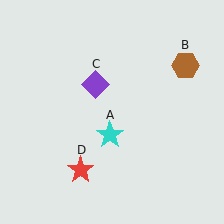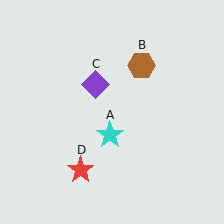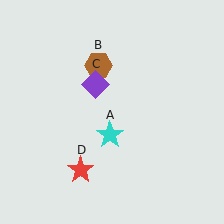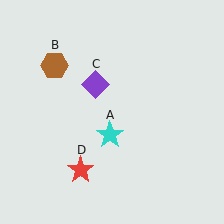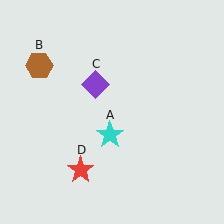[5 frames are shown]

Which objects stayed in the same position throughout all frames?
Cyan star (object A) and purple diamond (object C) and red star (object D) remained stationary.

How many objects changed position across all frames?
1 object changed position: brown hexagon (object B).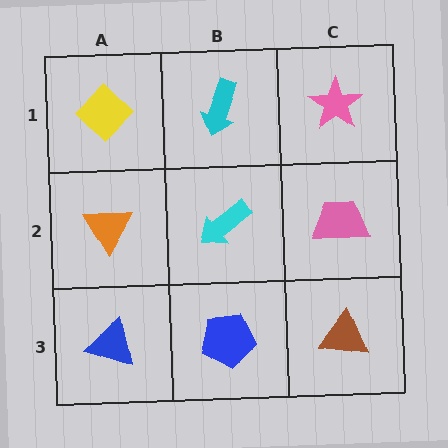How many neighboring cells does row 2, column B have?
4.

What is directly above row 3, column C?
A pink trapezoid.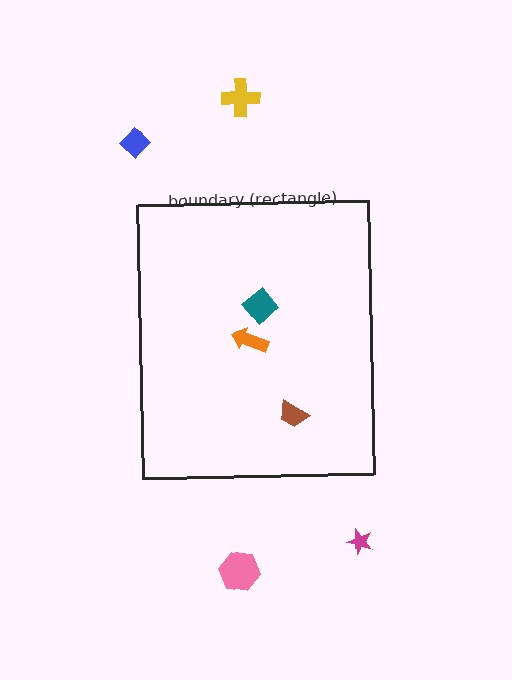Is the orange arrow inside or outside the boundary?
Inside.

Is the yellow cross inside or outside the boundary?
Outside.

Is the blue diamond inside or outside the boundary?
Outside.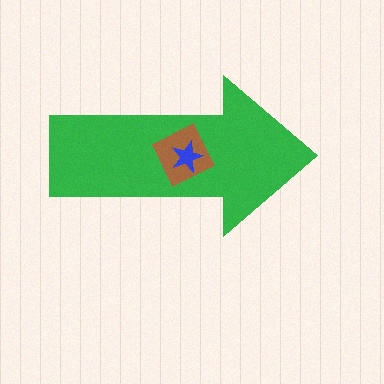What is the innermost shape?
The blue star.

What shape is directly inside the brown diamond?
The blue star.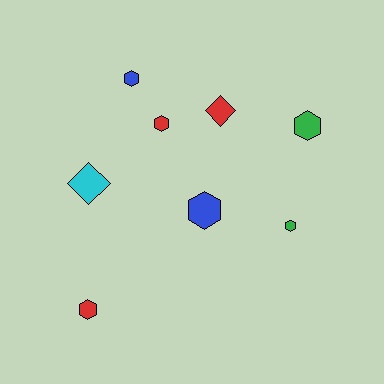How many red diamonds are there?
There is 1 red diamond.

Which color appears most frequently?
Red, with 3 objects.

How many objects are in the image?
There are 8 objects.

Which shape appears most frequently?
Hexagon, with 6 objects.